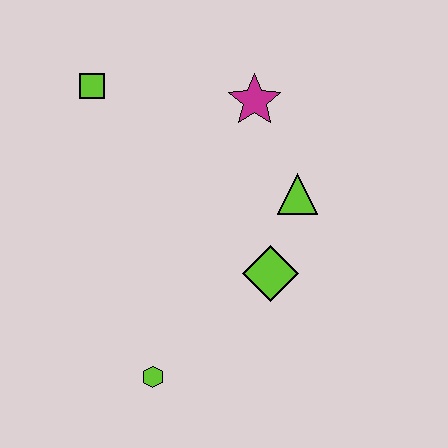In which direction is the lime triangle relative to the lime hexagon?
The lime triangle is above the lime hexagon.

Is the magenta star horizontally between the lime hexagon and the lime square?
No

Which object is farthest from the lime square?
The lime hexagon is farthest from the lime square.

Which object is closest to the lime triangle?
The lime diamond is closest to the lime triangle.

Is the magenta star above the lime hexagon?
Yes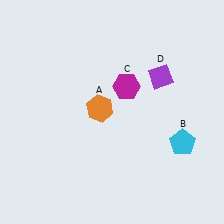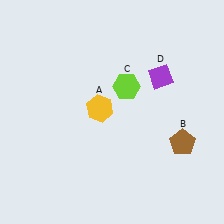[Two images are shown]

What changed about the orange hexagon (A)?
In Image 1, A is orange. In Image 2, it changed to yellow.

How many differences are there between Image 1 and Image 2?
There are 3 differences between the two images.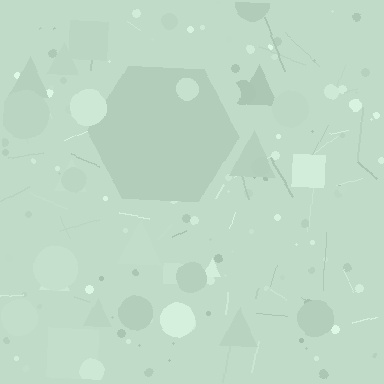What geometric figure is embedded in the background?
A hexagon is embedded in the background.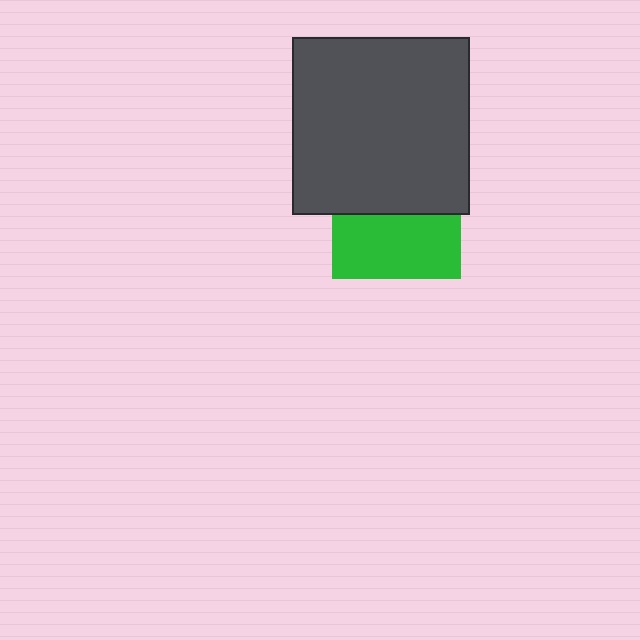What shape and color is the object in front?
The object in front is a dark gray square.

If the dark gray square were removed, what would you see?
You would see the complete green square.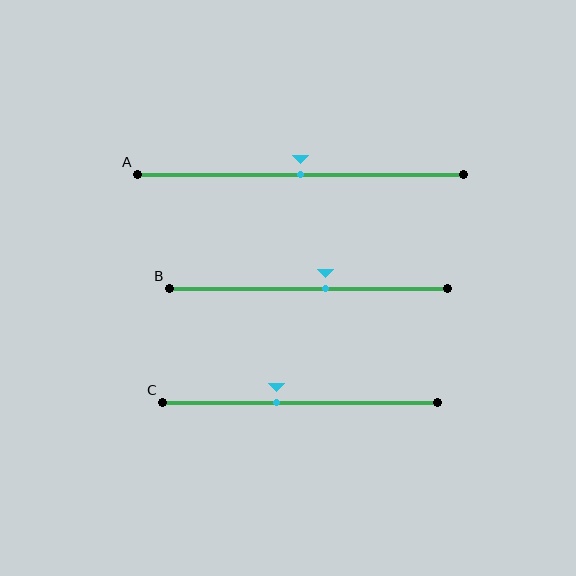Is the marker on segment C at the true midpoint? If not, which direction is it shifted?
No, the marker on segment C is shifted to the left by about 8% of the segment length.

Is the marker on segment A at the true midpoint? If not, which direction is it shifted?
Yes, the marker on segment A is at the true midpoint.